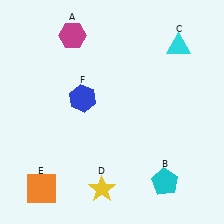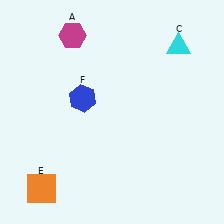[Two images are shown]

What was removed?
The cyan pentagon (B), the yellow star (D) were removed in Image 2.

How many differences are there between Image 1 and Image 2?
There are 2 differences between the two images.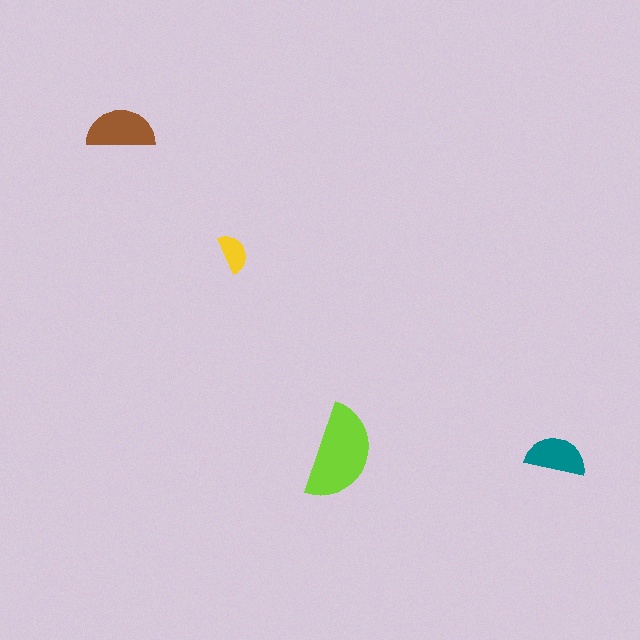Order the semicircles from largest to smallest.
the lime one, the brown one, the teal one, the yellow one.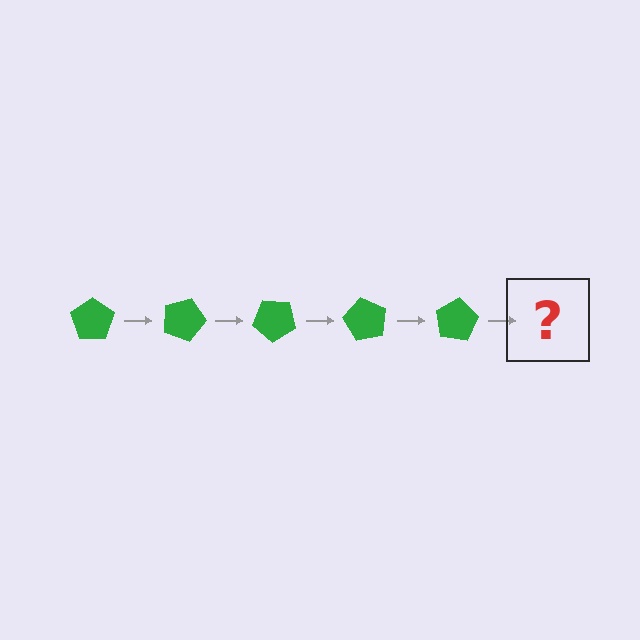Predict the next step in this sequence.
The next step is a green pentagon rotated 100 degrees.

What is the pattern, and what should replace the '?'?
The pattern is that the pentagon rotates 20 degrees each step. The '?' should be a green pentagon rotated 100 degrees.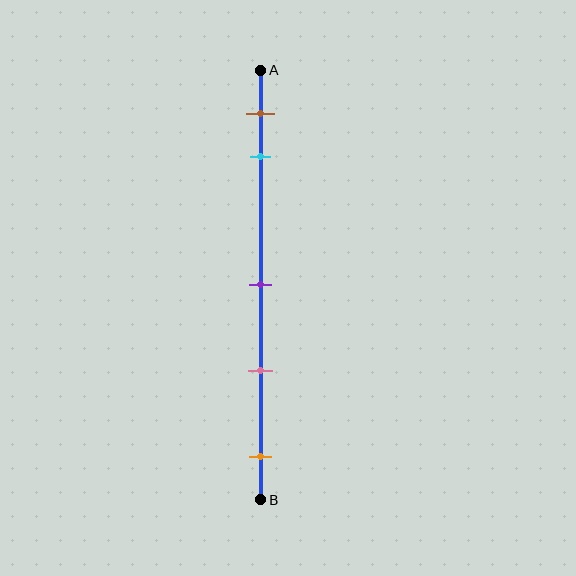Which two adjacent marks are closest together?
The brown and cyan marks are the closest adjacent pair.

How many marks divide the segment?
There are 5 marks dividing the segment.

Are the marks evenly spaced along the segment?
No, the marks are not evenly spaced.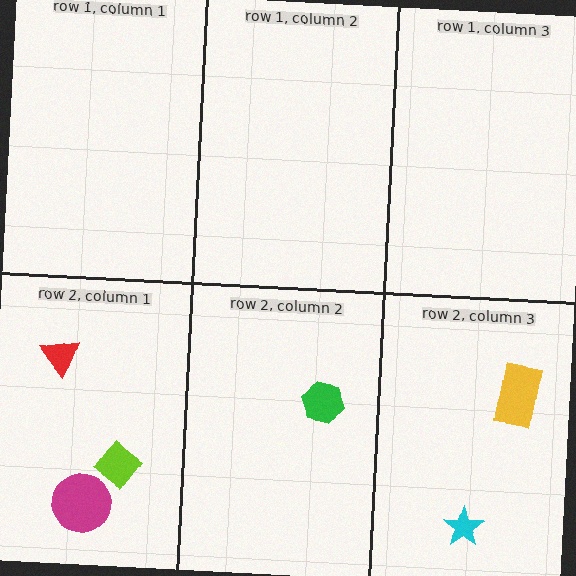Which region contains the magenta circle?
The row 2, column 1 region.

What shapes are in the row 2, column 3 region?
The yellow rectangle, the cyan star.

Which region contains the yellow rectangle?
The row 2, column 3 region.